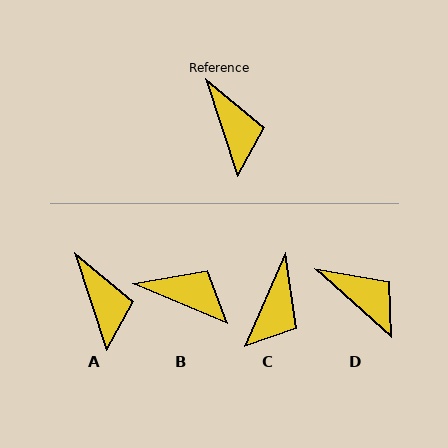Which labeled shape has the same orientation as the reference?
A.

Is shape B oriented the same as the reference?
No, it is off by about 49 degrees.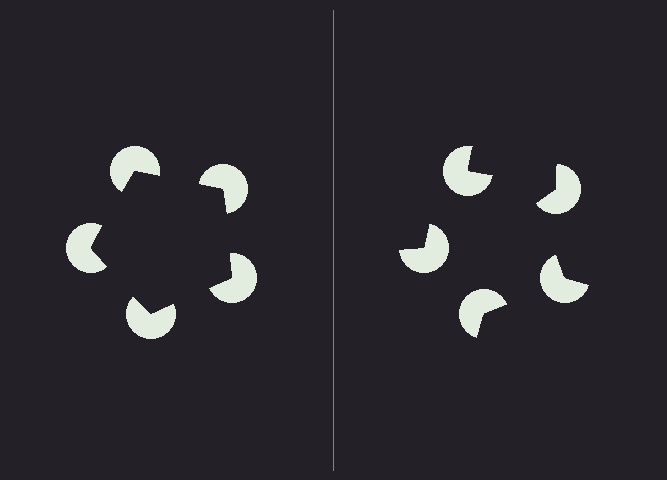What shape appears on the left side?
An illusory pentagon.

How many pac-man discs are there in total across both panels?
10 — 5 on each side.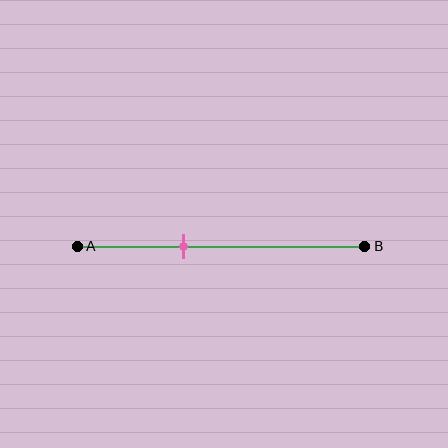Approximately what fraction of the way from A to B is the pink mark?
The pink mark is approximately 35% of the way from A to B.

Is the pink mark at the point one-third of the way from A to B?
No, the mark is at about 35% from A, not at the 33% one-third point.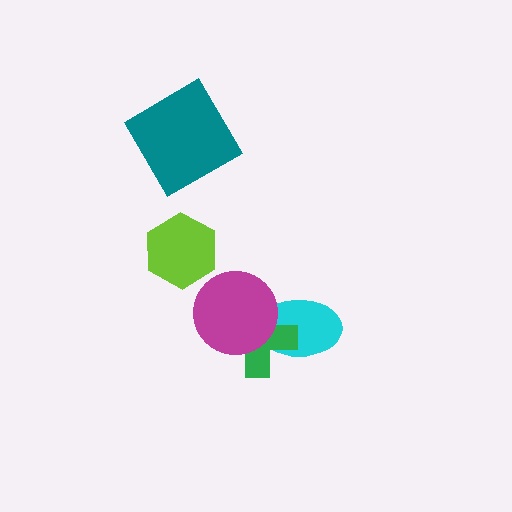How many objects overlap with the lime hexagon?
0 objects overlap with the lime hexagon.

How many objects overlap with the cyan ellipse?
2 objects overlap with the cyan ellipse.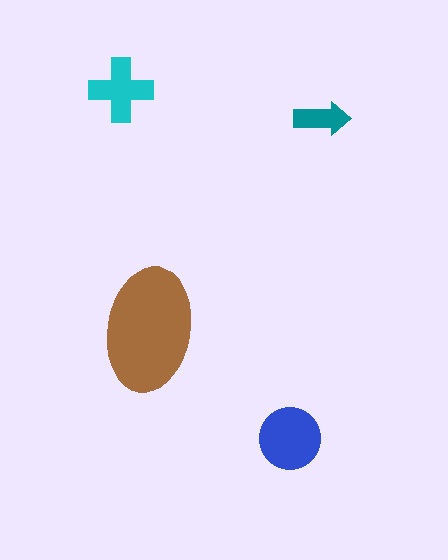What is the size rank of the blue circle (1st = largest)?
2nd.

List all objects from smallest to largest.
The teal arrow, the cyan cross, the blue circle, the brown ellipse.